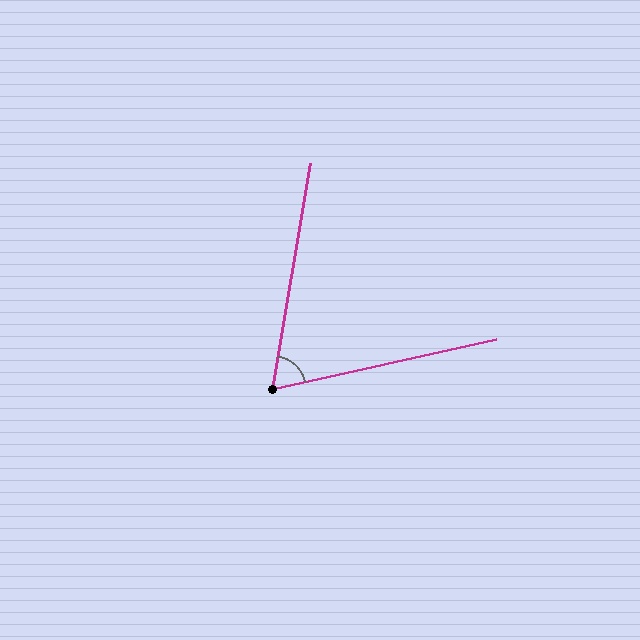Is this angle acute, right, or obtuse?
It is acute.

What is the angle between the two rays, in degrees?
Approximately 68 degrees.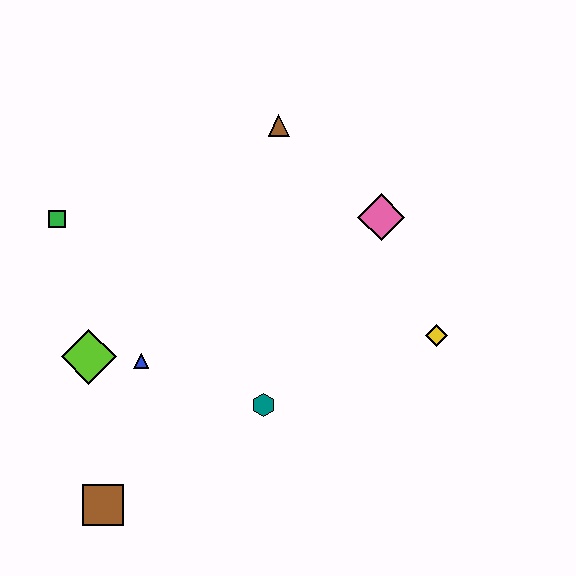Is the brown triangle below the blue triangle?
No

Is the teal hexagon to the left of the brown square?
No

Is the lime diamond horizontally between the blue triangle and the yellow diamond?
No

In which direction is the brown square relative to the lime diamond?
The brown square is below the lime diamond.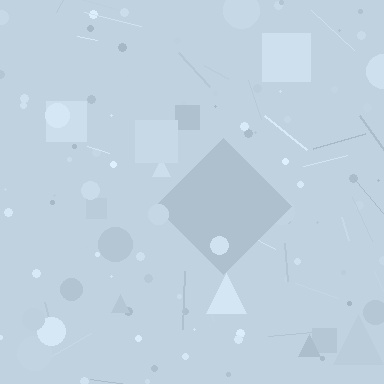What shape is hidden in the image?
A diamond is hidden in the image.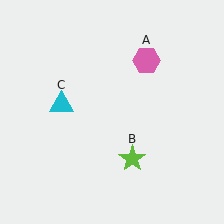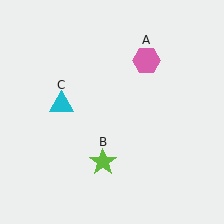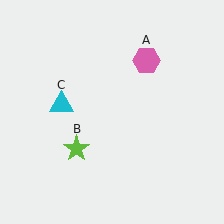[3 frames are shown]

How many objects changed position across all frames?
1 object changed position: lime star (object B).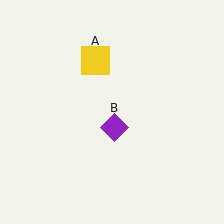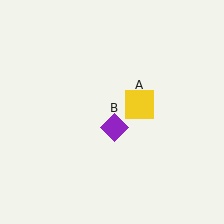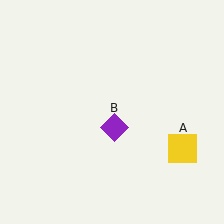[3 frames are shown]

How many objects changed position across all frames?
1 object changed position: yellow square (object A).